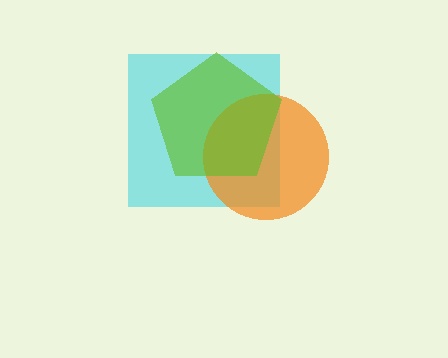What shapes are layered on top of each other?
The layered shapes are: a cyan square, an orange circle, a lime pentagon.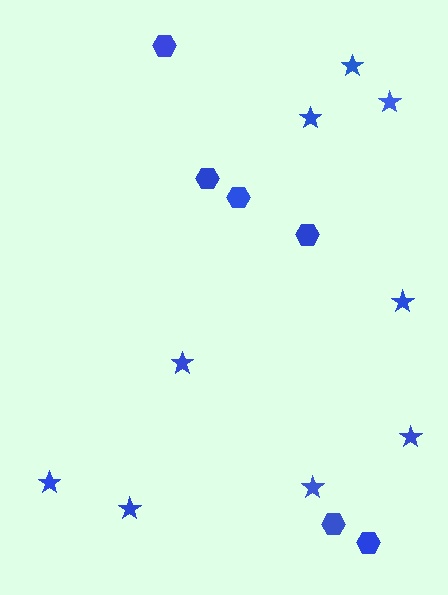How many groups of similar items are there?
There are 2 groups: one group of hexagons (6) and one group of stars (9).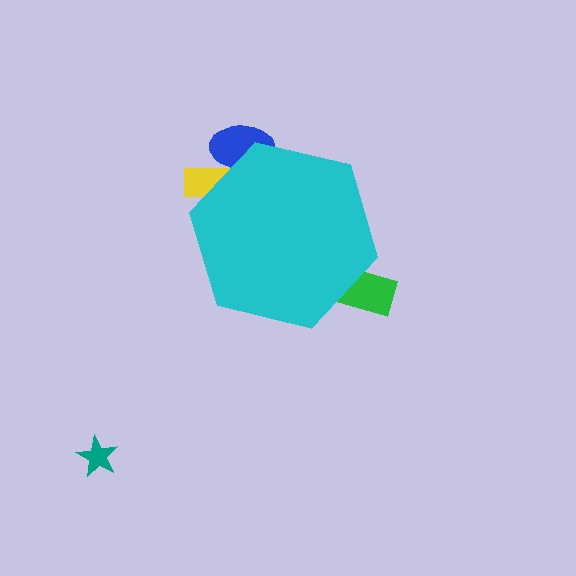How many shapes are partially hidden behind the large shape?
3 shapes are partially hidden.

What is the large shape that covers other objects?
A cyan hexagon.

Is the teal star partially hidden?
No, the teal star is fully visible.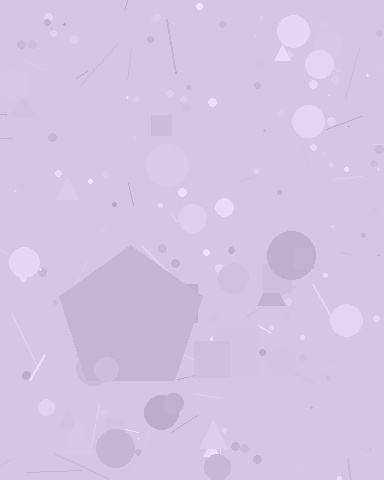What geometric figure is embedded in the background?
A pentagon is embedded in the background.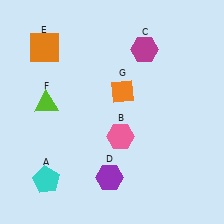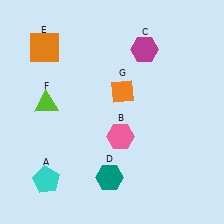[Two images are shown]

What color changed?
The hexagon (D) changed from purple in Image 1 to teal in Image 2.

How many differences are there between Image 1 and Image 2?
There is 1 difference between the two images.